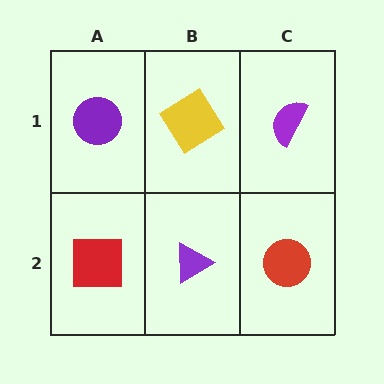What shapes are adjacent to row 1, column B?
A purple triangle (row 2, column B), a purple circle (row 1, column A), a purple semicircle (row 1, column C).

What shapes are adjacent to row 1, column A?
A red square (row 2, column A), a yellow diamond (row 1, column B).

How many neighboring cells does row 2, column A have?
2.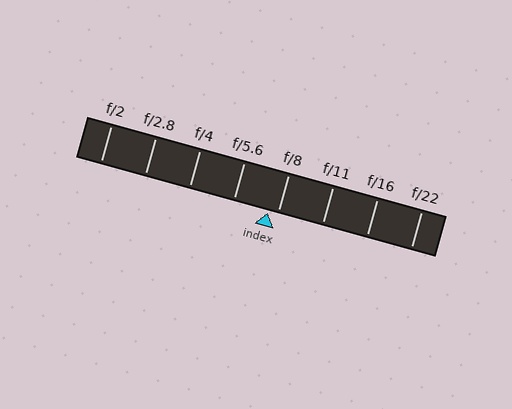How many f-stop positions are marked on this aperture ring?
There are 8 f-stop positions marked.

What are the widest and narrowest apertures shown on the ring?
The widest aperture shown is f/2 and the narrowest is f/22.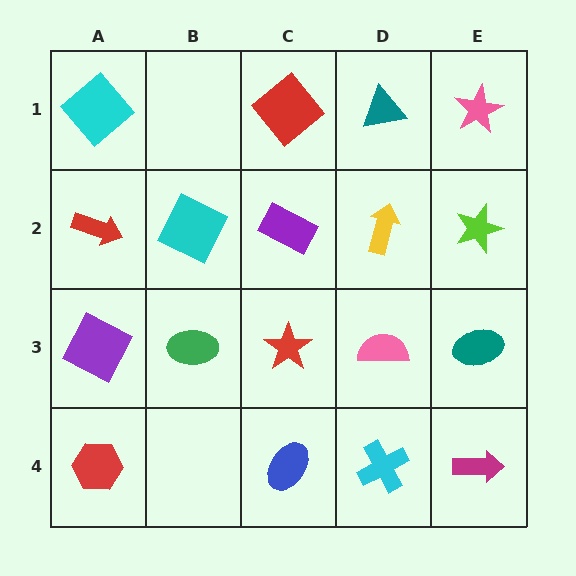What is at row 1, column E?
A pink star.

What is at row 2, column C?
A purple rectangle.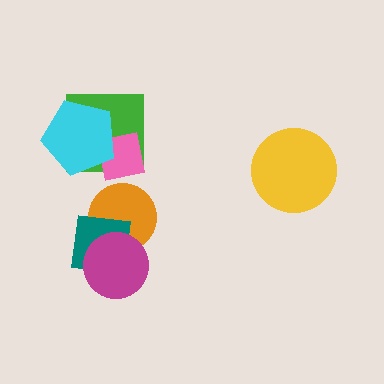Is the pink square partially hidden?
Yes, it is partially covered by another shape.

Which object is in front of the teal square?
The magenta circle is in front of the teal square.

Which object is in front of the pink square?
The cyan pentagon is in front of the pink square.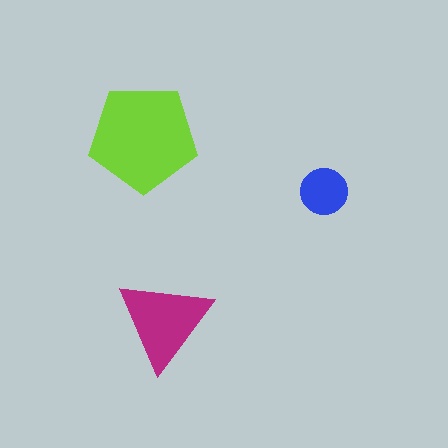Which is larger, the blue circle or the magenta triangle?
The magenta triangle.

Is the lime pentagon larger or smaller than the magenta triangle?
Larger.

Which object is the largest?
The lime pentagon.